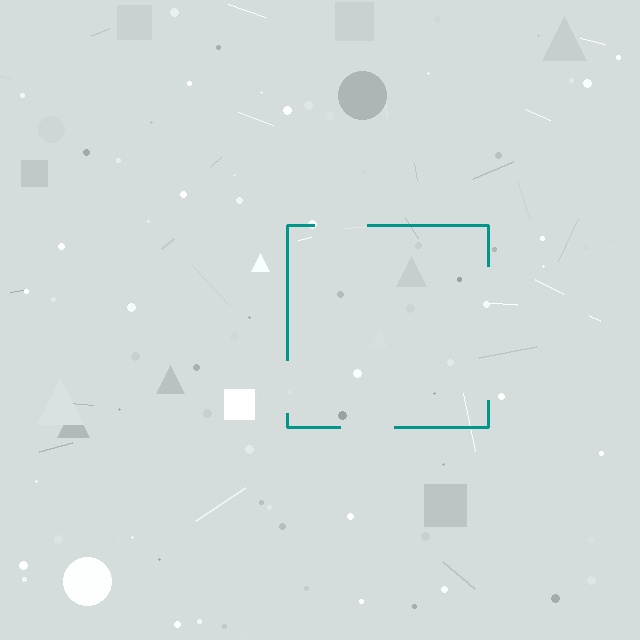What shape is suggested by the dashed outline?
The dashed outline suggests a square.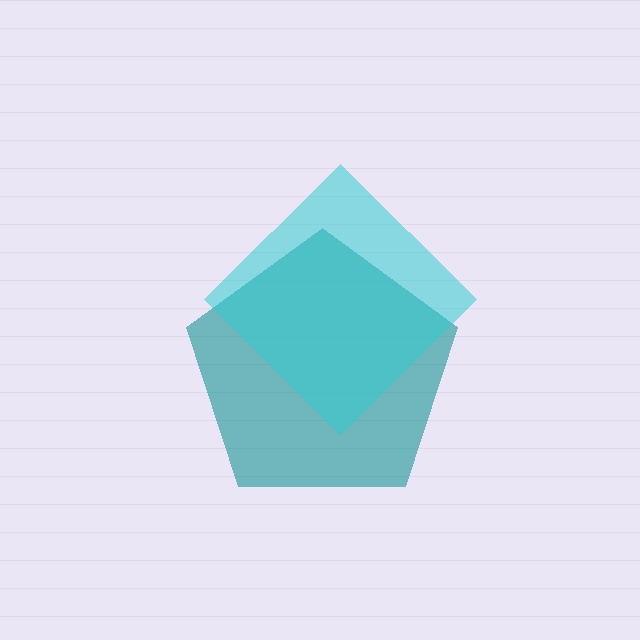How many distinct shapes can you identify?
There are 2 distinct shapes: a teal pentagon, a cyan diamond.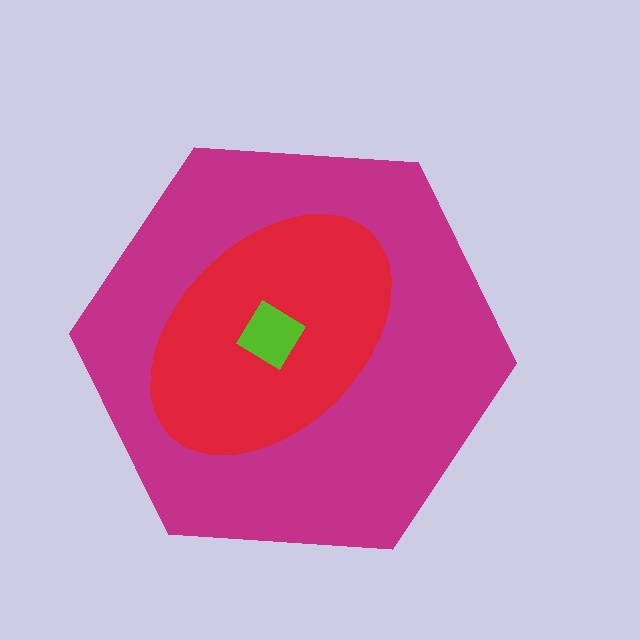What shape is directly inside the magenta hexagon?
The red ellipse.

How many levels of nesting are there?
3.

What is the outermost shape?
The magenta hexagon.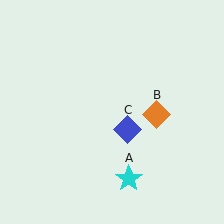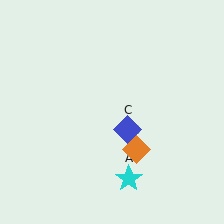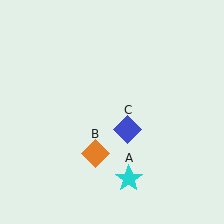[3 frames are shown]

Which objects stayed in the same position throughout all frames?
Cyan star (object A) and blue diamond (object C) remained stationary.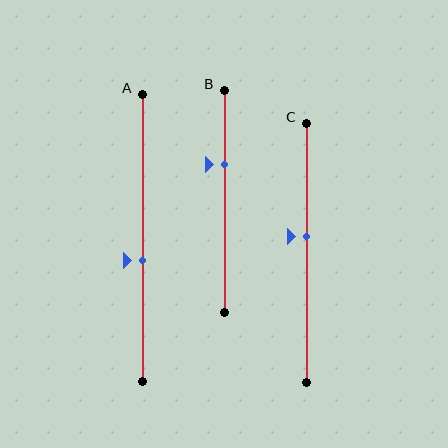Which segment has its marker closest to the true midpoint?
Segment C has its marker closest to the true midpoint.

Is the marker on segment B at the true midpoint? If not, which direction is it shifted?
No, the marker on segment B is shifted upward by about 17% of the segment length.